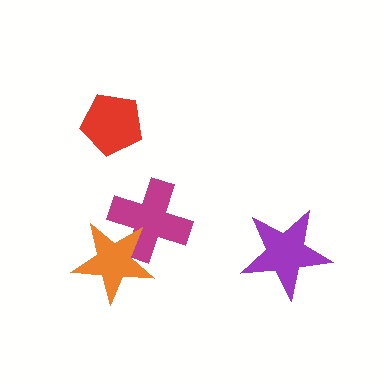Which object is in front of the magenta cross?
The orange star is in front of the magenta cross.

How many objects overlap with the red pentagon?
0 objects overlap with the red pentagon.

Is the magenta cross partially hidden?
Yes, it is partially covered by another shape.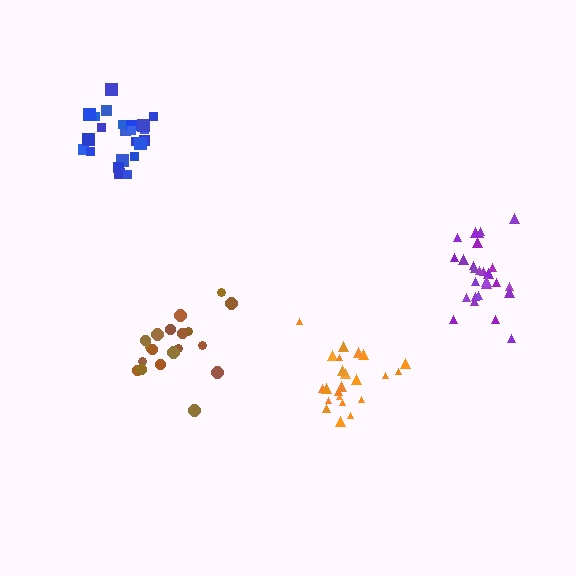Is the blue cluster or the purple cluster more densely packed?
Purple.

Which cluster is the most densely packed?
Purple.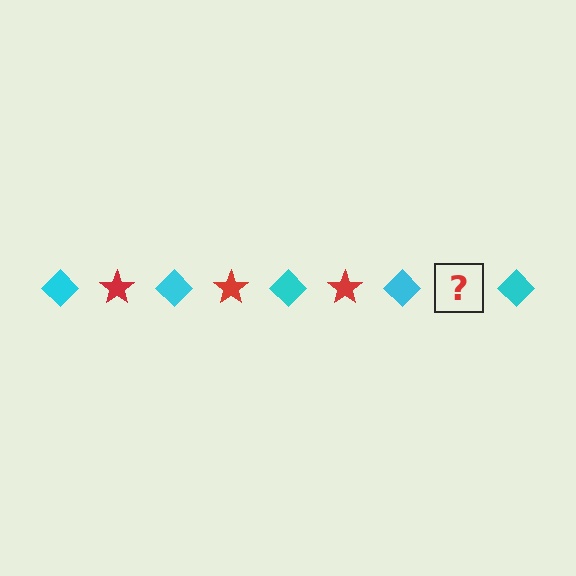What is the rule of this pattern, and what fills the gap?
The rule is that the pattern alternates between cyan diamond and red star. The gap should be filled with a red star.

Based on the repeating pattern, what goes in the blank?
The blank should be a red star.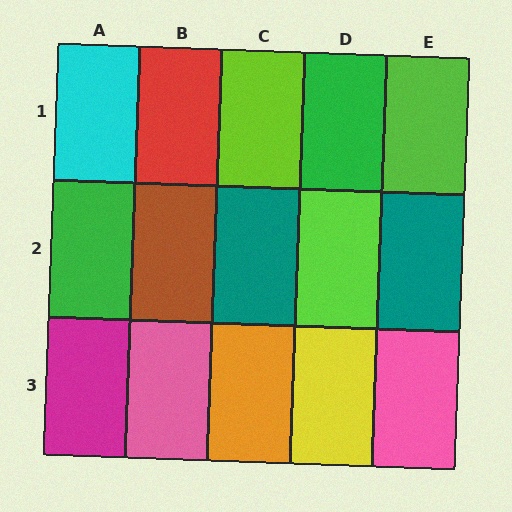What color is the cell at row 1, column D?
Green.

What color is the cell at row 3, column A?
Magenta.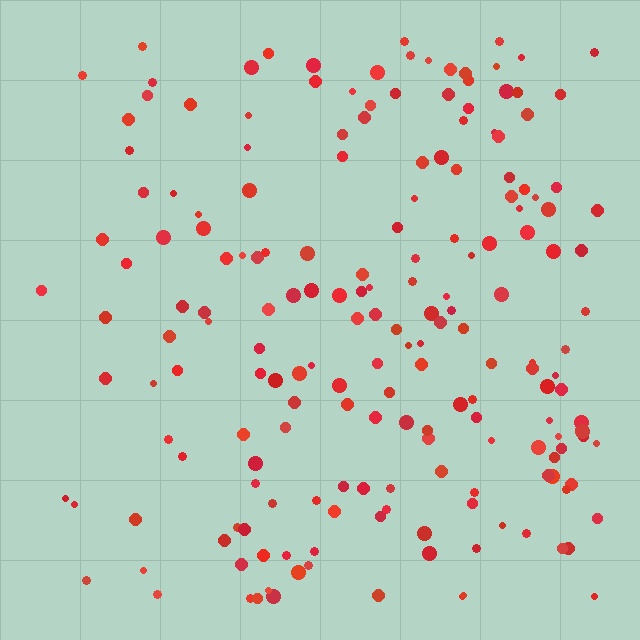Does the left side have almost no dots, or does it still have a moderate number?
Still a moderate number, just noticeably fewer than the right.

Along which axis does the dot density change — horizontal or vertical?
Horizontal.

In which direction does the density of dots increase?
From left to right, with the right side densest.